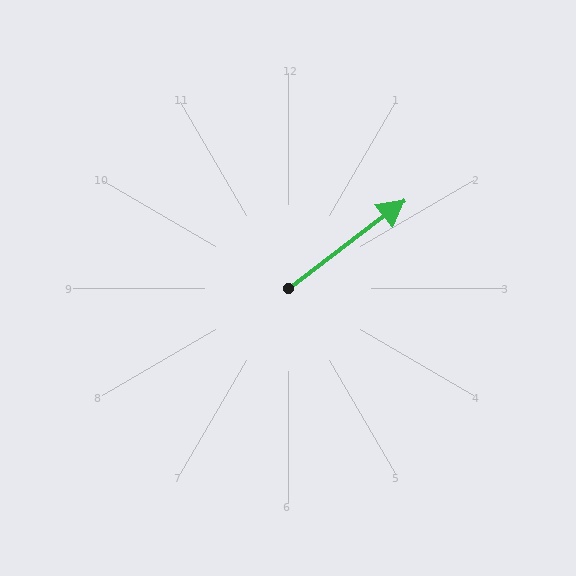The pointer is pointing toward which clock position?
Roughly 2 o'clock.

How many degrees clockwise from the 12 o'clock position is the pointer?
Approximately 53 degrees.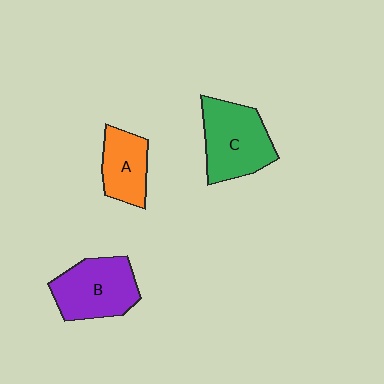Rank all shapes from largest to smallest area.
From largest to smallest: C (green), B (purple), A (orange).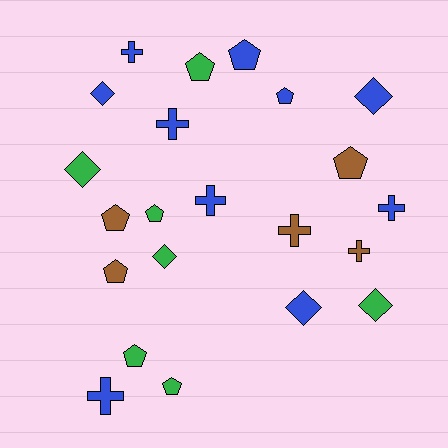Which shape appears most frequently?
Pentagon, with 9 objects.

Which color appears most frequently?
Blue, with 10 objects.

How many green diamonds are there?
There are 3 green diamonds.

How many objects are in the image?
There are 22 objects.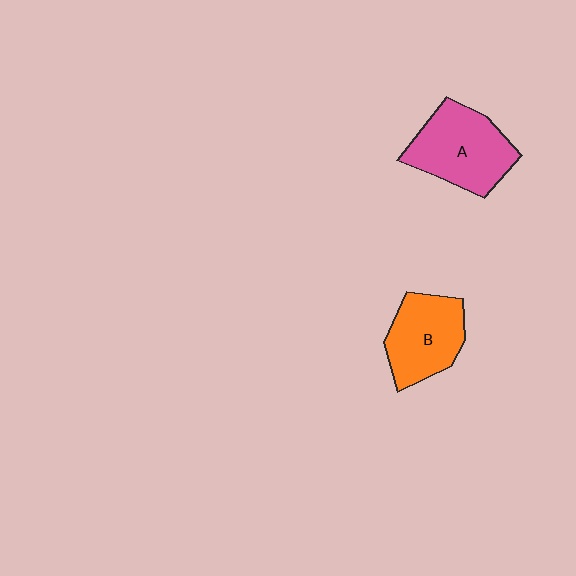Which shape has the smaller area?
Shape B (orange).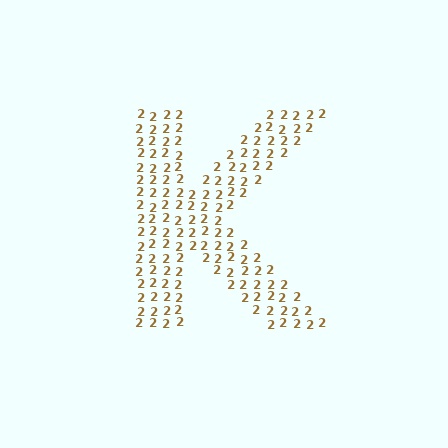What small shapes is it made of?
It is made of small digit 2's.